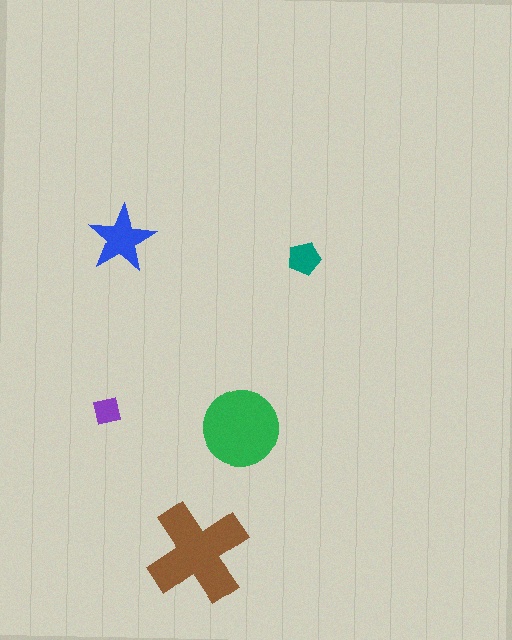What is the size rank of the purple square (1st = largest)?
5th.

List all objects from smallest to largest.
The purple square, the teal pentagon, the blue star, the green circle, the brown cross.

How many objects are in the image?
There are 5 objects in the image.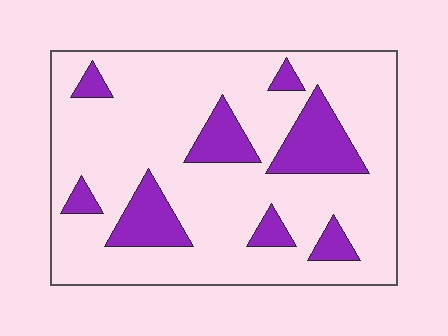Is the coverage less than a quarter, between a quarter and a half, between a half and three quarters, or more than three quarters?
Less than a quarter.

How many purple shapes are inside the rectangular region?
8.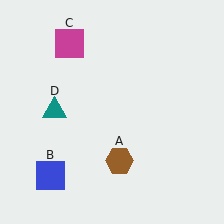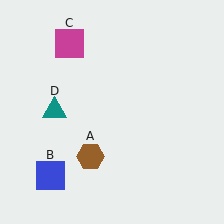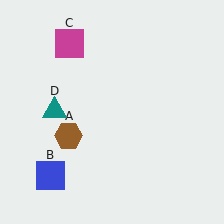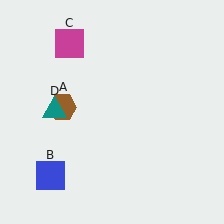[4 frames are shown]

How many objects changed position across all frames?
1 object changed position: brown hexagon (object A).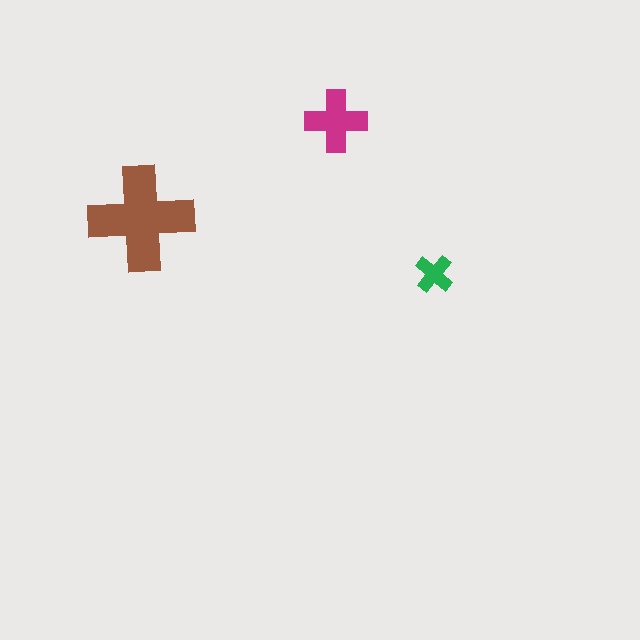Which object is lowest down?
The green cross is bottommost.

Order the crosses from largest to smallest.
the brown one, the magenta one, the green one.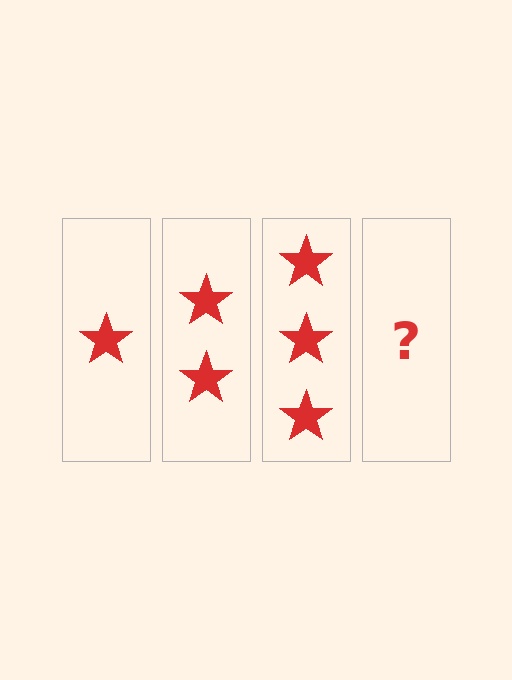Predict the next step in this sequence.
The next step is 4 stars.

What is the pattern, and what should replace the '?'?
The pattern is that each step adds one more star. The '?' should be 4 stars.